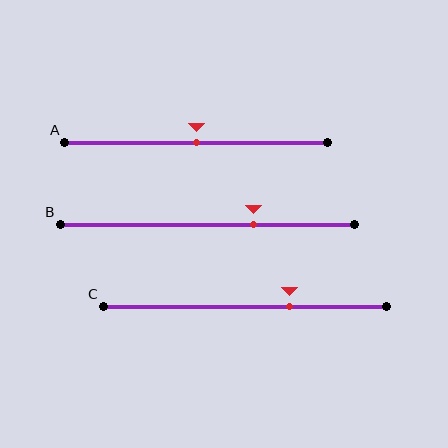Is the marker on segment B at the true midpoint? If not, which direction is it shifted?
No, the marker on segment B is shifted to the right by about 16% of the segment length.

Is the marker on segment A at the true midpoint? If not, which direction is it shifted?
Yes, the marker on segment A is at the true midpoint.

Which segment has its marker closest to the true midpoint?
Segment A has its marker closest to the true midpoint.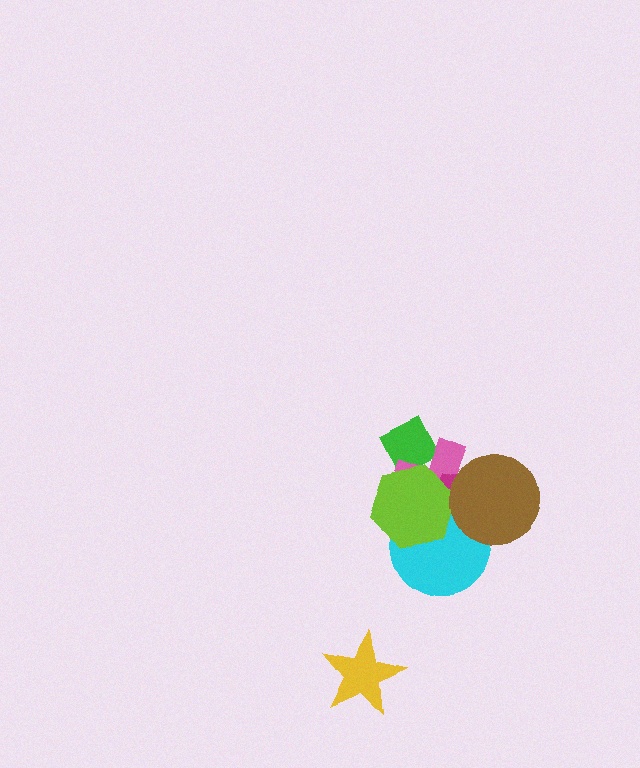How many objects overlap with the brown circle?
3 objects overlap with the brown circle.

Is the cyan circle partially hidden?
Yes, it is partially covered by another shape.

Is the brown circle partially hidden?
No, no other shape covers it.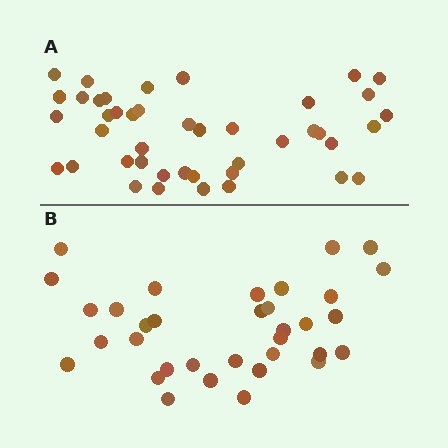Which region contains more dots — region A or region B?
Region A (the top region) has more dots.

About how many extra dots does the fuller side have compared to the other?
Region A has roughly 8 or so more dots than region B.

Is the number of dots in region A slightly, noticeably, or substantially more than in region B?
Region A has noticeably more, but not dramatically so. The ratio is roughly 1.3 to 1.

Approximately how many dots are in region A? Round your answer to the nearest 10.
About 40 dots. (The exact count is 43, which rounds to 40.)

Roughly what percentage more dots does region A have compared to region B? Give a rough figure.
About 25% more.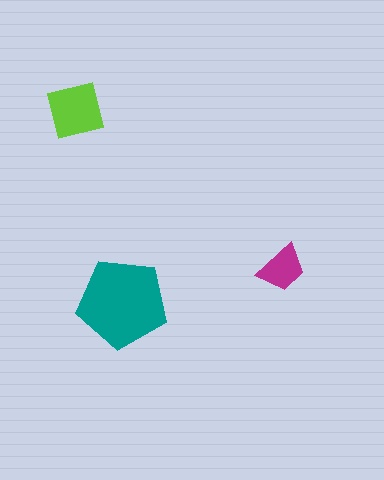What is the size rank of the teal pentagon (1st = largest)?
1st.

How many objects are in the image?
There are 3 objects in the image.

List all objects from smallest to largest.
The magenta trapezoid, the lime square, the teal pentagon.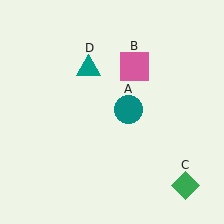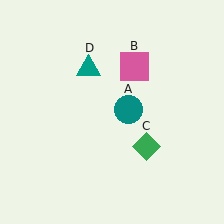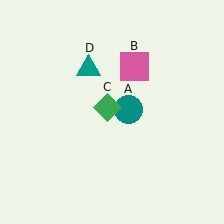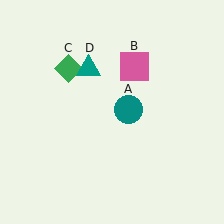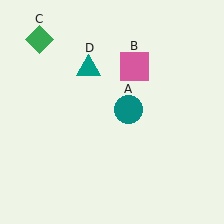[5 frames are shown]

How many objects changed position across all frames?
1 object changed position: green diamond (object C).